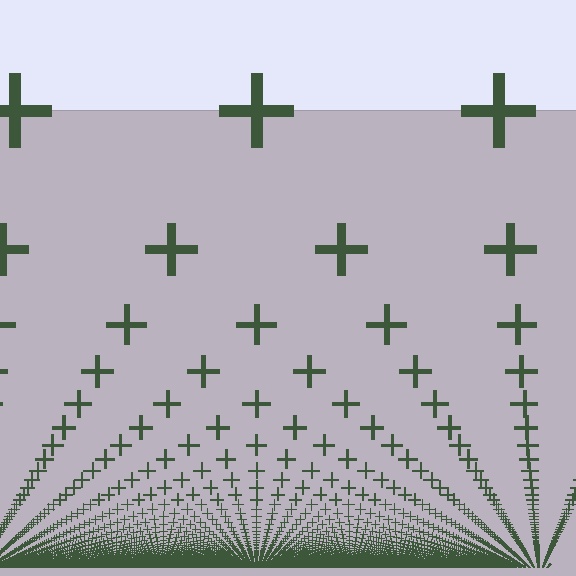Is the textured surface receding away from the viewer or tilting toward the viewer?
The surface appears to tilt toward the viewer. Texture elements get larger and sparser toward the top.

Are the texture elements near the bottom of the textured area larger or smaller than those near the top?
Smaller. The gradient is inverted — elements near the bottom are smaller and denser.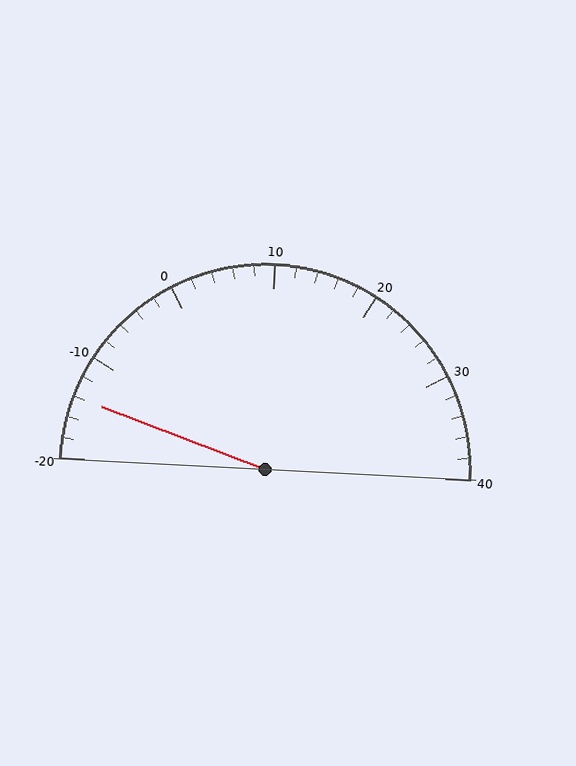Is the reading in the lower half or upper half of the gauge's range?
The reading is in the lower half of the range (-20 to 40).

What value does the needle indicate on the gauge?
The needle indicates approximately -14.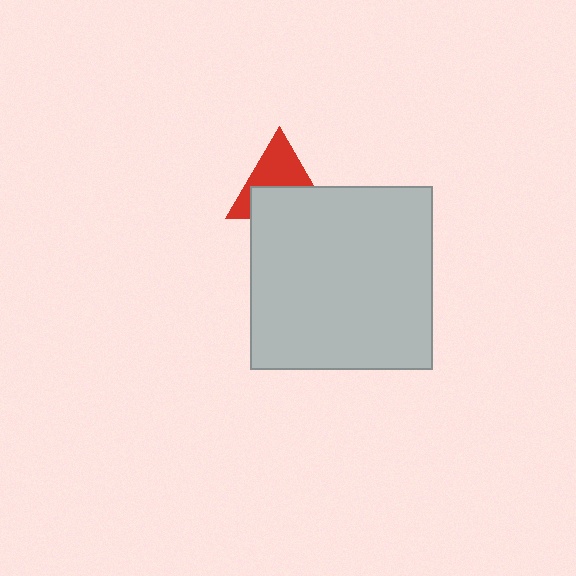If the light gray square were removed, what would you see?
You would see the complete red triangle.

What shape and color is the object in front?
The object in front is a light gray square.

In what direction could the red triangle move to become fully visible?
The red triangle could move up. That would shift it out from behind the light gray square entirely.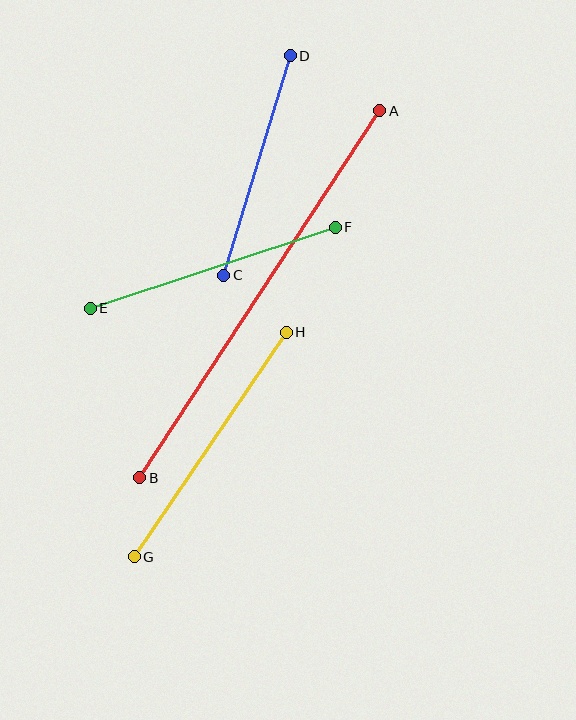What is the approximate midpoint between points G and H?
The midpoint is at approximately (210, 444) pixels.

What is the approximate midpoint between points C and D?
The midpoint is at approximately (257, 165) pixels.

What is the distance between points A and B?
The distance is approximately 439 pixels.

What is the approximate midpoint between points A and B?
The midpoint is at approximately (260, 294) pixels.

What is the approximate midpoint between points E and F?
The midpoint is at approximately (213, 268) pixels.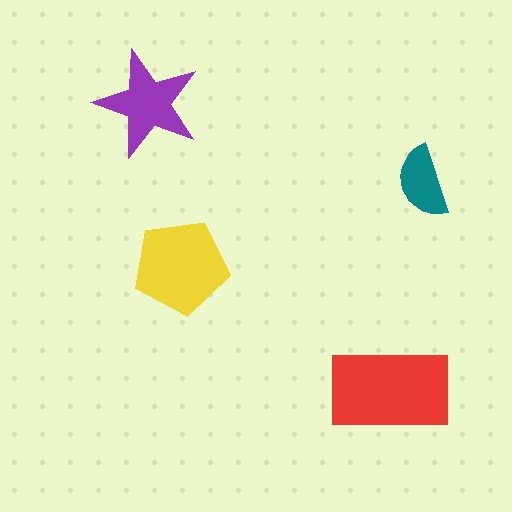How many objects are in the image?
There are 4 objects in the image.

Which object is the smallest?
The teal semicircle.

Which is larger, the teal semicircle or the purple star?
The purple star.